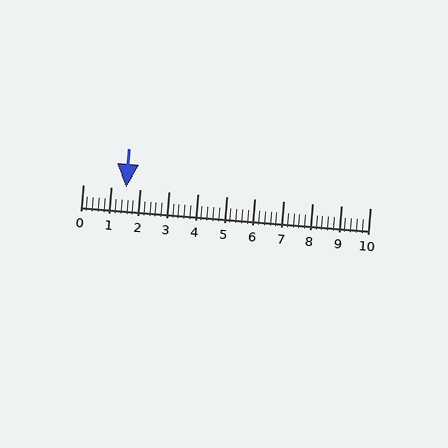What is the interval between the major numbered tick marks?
The major tick marks are spaced 1 units apart.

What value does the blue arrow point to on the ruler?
The blue arrow points to approximately 1.5.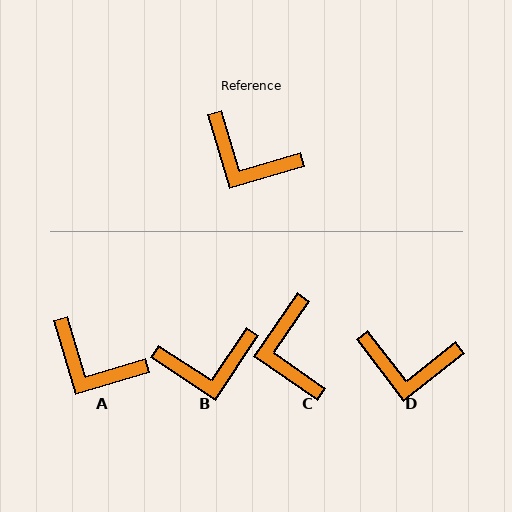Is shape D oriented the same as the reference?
No, it is off by about 22 degrees.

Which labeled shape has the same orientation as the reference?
A.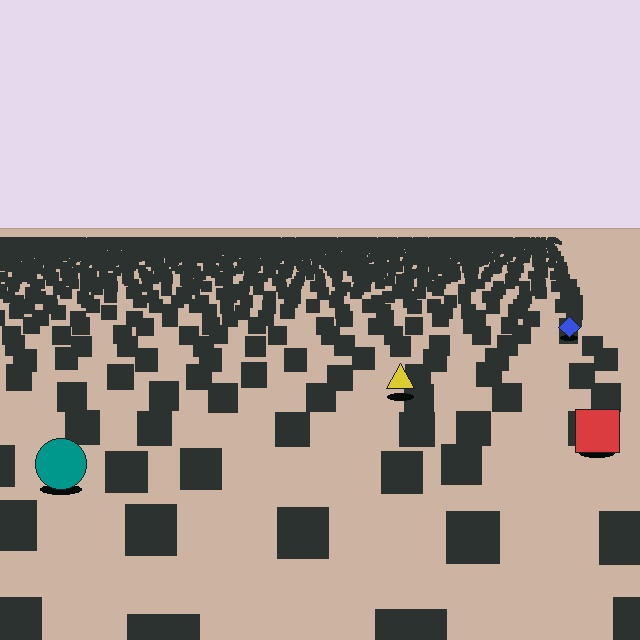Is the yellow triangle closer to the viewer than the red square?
No. The red square is closer — you can tell from the texture gradient: the ground texture is coarser near it.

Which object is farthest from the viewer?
The blue diamond is farthest from the viewer. It appears smaller and the ground texture around it is denser.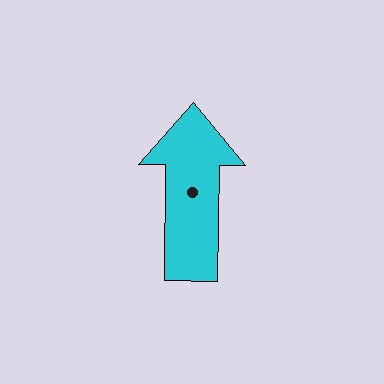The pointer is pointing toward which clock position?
Roughly 12 o'clock.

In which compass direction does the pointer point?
North.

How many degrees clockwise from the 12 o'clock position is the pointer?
Approximately 1 degrees.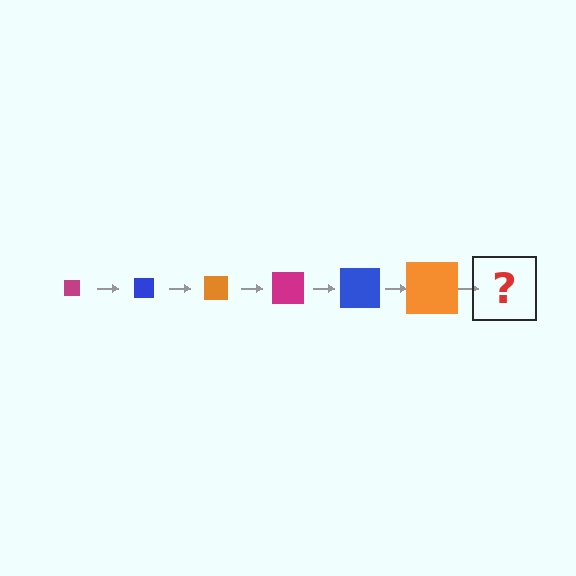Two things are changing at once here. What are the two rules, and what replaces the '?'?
The two rules are that the square grows larger each step and the color cycles through magenta, blue, and orange. The '?' should be a magenta square, larger than the previous one.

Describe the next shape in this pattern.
It should be a magenta square, larger than the previous one.